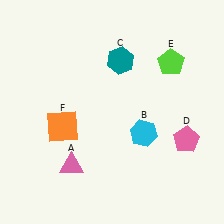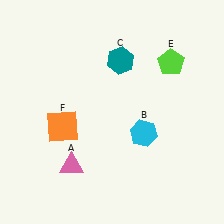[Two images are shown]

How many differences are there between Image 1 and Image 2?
There is 1 difference between the two images.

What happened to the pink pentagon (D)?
The pink pentagon (D) was removed in Image 2. It was in the bottom-right area of Image 1.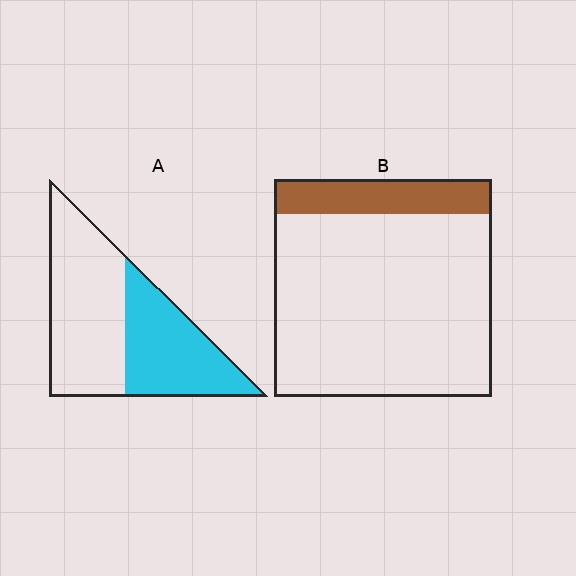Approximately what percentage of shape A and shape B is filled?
A is approximately 45% and B is approximately 15%.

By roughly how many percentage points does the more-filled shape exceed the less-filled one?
By roughly 25 percentage points (A over B).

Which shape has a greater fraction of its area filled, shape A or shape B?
Shape A.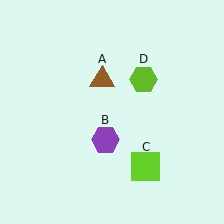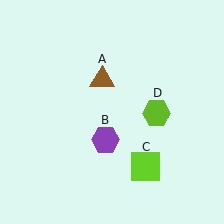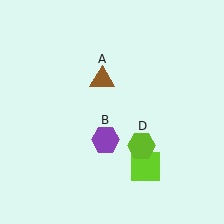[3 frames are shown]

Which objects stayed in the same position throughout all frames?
Brown triangle (object A) and purple hexagon (object B) and lime square (object C) remained stationary.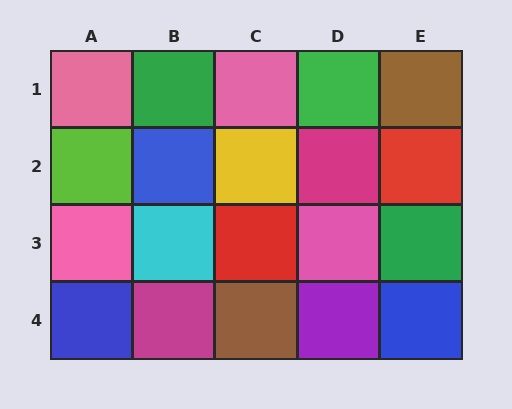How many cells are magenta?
2 cells are magenta.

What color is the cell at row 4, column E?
Blue.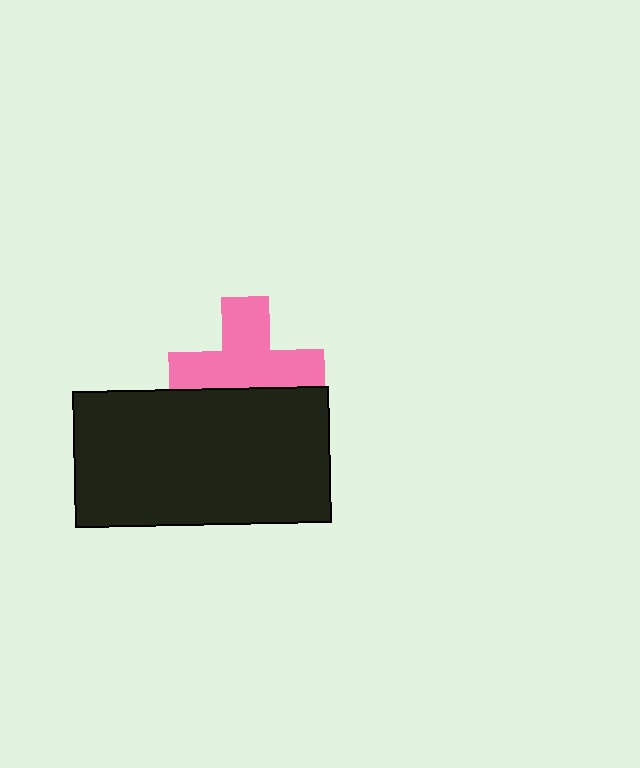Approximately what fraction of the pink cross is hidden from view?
Roughly 34% of the pink cross is hidden behind the black rectangle.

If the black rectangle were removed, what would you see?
You would see the complete pink cross.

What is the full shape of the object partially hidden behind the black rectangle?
The partially hidden object is a pink cross.